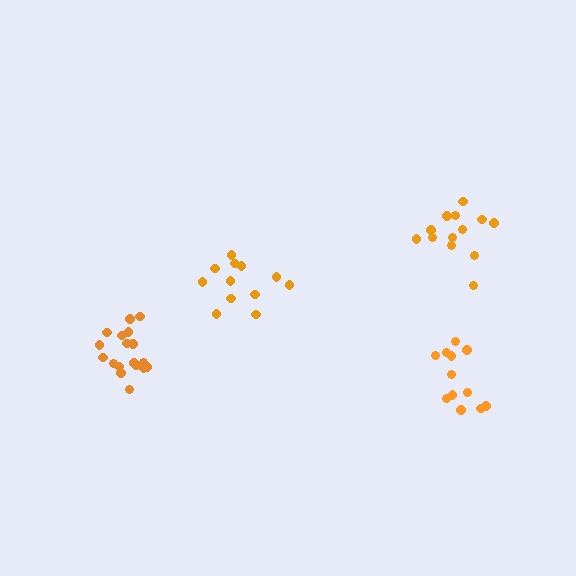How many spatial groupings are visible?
There are 4 spatial groupings.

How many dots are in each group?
Group 1: 13 dots, Group 2: 18 dots, Group 3: 12 dots, Group 4: 12 dots (55 total).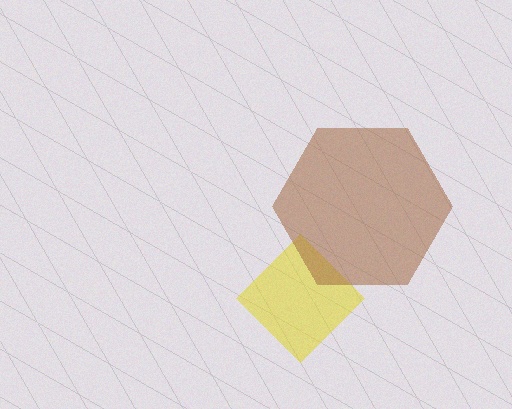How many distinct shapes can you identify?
There are 2 distinct shapes: a yellow diamond, a brown hexagon.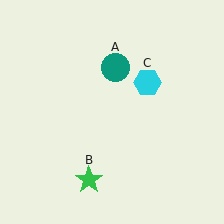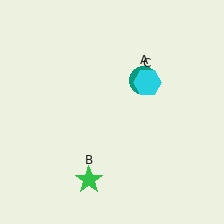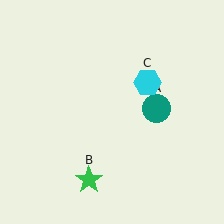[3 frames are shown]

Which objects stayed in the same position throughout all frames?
Green star (object B) and cyan hexagon (object C) remained stationary.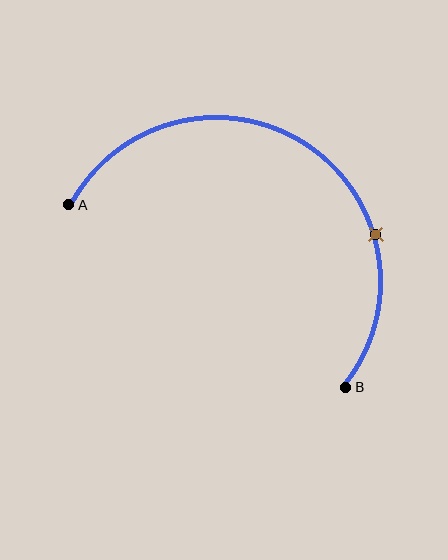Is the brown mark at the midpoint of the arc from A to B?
No. The brown mark lies on the arc but is closer to endpoint B. The arc midpoint would be at the point on the curve equidistant along the arc from both A and B.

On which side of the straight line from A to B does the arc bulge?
The arc bulges above the straight line connecting A and B.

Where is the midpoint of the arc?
The arc midpoint is the point on the curve farthest from the straight line joining A and B. It sits above that line.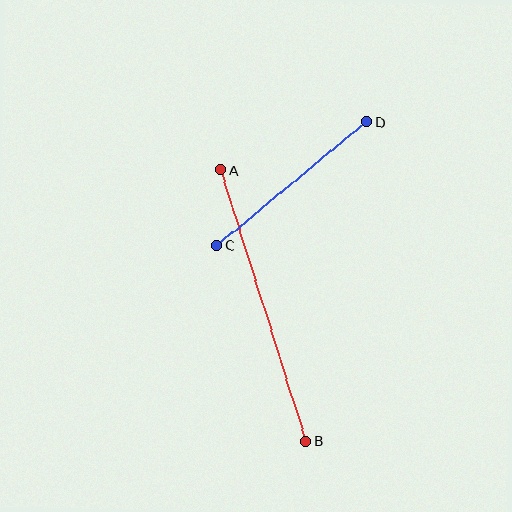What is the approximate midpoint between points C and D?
The midpoint is at approximately (292, 184) pixels.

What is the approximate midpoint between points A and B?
The midpoint is at approximately (263, 306) pixels.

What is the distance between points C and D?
The distance is approximately 194 pixels.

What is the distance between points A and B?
The distance is approximately 285 pixels.